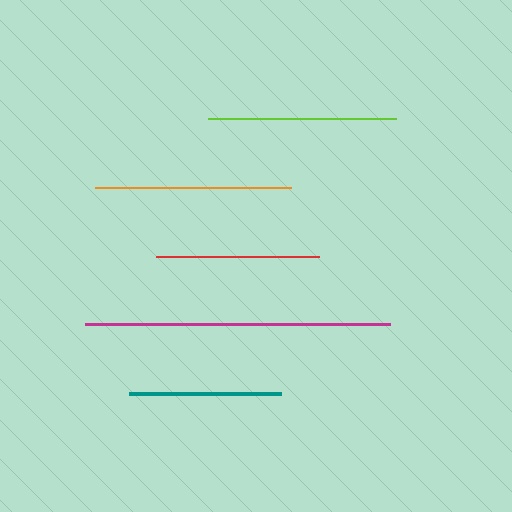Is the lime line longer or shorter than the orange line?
The orange line is longer than the lime line.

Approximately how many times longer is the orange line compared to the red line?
The orange line is approximately 1.2 times the length of the red line.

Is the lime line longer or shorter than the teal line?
The lime line is longer than the teal line.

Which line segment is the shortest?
The teal line is the shortest at approximately 153 pixels.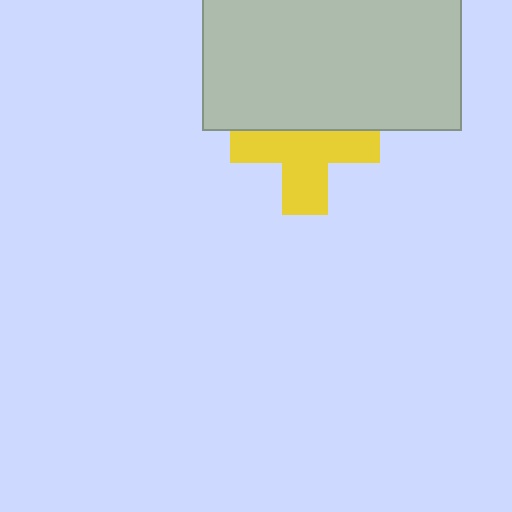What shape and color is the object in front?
The object in front is a light gray rectangle.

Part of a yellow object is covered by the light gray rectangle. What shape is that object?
It is a cross.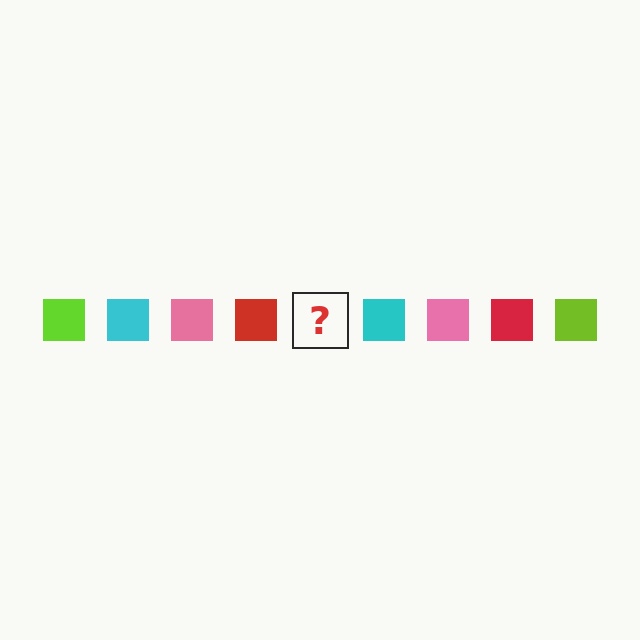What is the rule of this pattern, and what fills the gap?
The rule is that the pattern cycles through lime, cyan, pink, red squares. The gap should be filled with a lime square.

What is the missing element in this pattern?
The missing element is a lime square.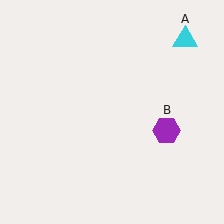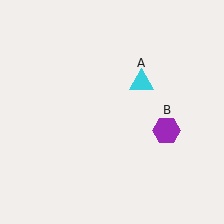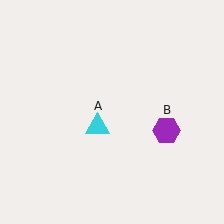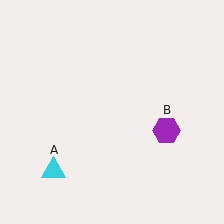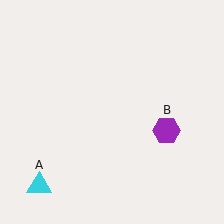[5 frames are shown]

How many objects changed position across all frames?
1 object changed position: cyan triangle (object A).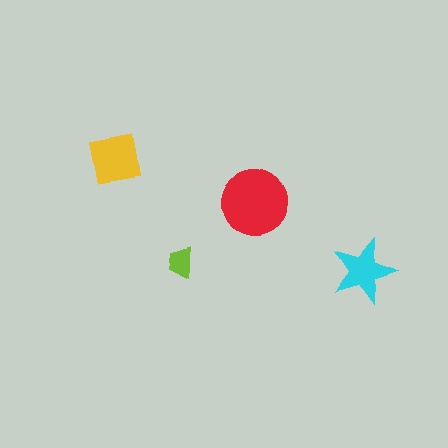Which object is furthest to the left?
The yellow square is leftmost.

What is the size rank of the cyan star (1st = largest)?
3rd.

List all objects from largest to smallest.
The red circle, the yellow square, the cyan star, the lime trapezoid.